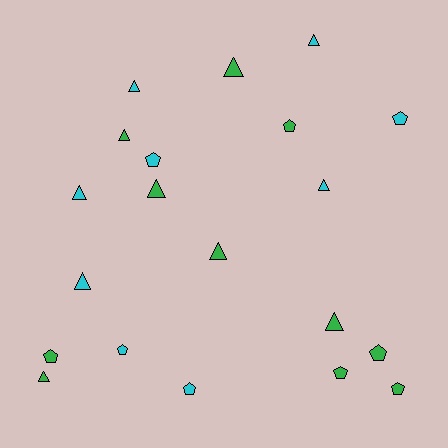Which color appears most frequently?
Green, with 11 objects.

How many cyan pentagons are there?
There are 4 cyan pentagons.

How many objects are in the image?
There are 20 objects.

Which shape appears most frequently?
Triangle, with 11 objects.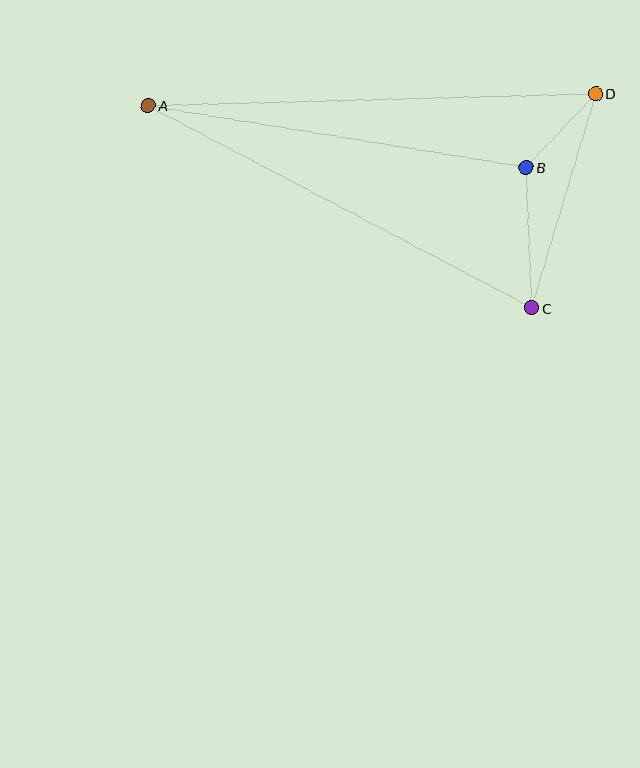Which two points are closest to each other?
Points B and D are closest to each other.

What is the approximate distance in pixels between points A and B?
The distance between A and B is approximately 383 pixels.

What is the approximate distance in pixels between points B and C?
The distance between B and C is approximately 141 pixels.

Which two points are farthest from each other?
Points A and D are farthest from each other.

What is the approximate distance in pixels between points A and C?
The distance between A and C is approximately 433 pixels.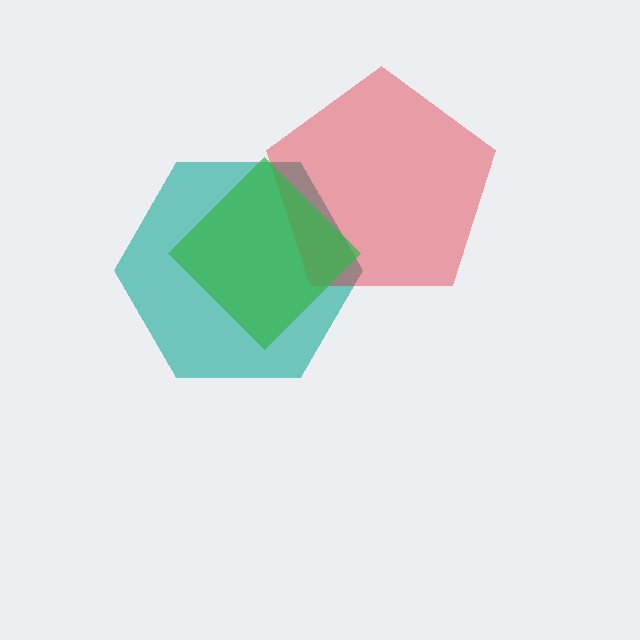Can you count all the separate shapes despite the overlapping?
Yes, there are 3 separate shapes.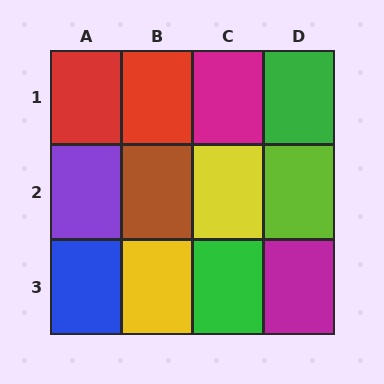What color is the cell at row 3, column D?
Magenta.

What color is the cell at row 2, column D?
Lime.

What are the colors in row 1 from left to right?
Red, red, magenta, green.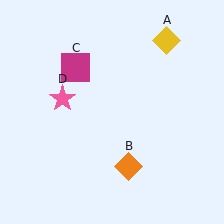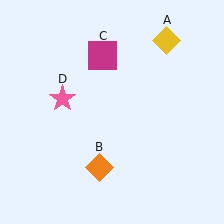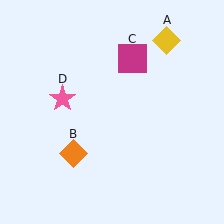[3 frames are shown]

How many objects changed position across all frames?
2 objects changed position: orange diamond (object B), magenta square (object C).